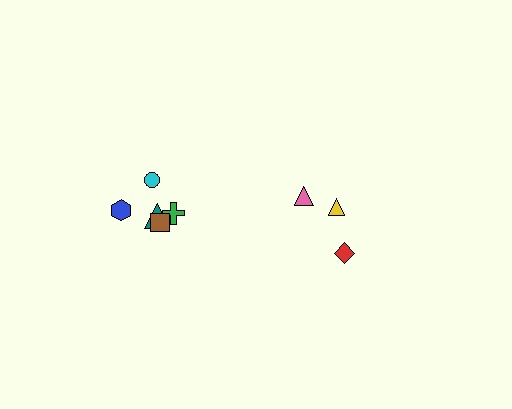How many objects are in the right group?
There are 3 objects.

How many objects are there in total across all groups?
There are 8 objects.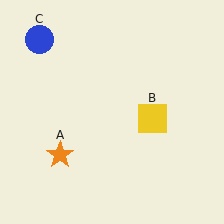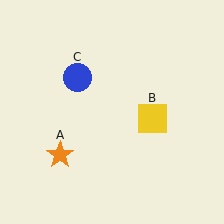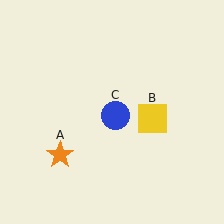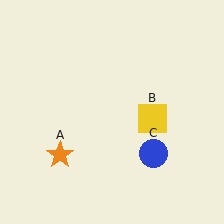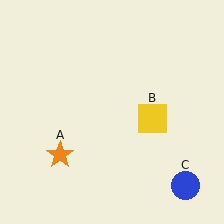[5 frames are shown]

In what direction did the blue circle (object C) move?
The blue circle (object C) moved down and to the right.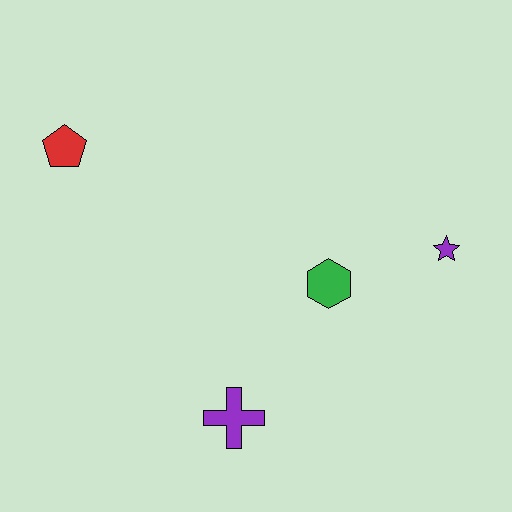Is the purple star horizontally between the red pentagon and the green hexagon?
No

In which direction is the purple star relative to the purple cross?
The purple star is to the right of the purple cross.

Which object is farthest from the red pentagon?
The purple star is farthest from the red pentagon.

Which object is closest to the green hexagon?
The purple star is closest to the green hexagon.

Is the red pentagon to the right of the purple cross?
No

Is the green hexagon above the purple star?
No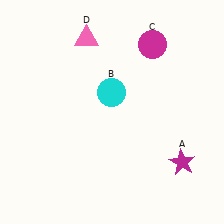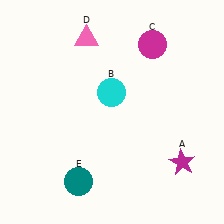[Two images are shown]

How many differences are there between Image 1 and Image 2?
There is 1 difference between the two images.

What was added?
A teal circle (E) was added in Image 2.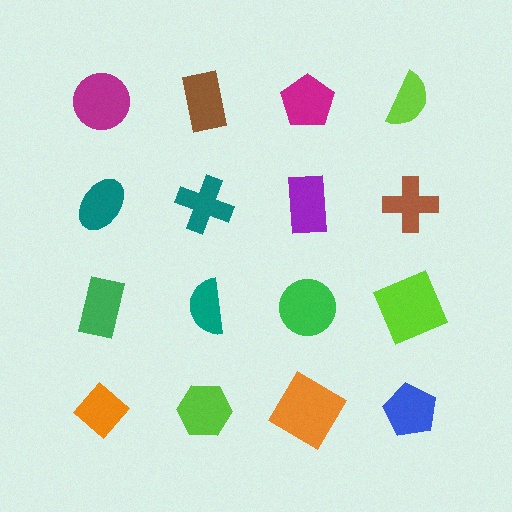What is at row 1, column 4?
A lime semicircle.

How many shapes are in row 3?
4 shapes.